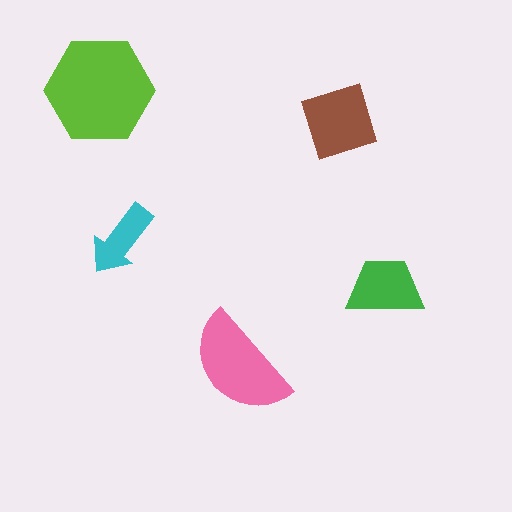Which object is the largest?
The lime hexagon.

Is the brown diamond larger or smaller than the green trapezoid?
Larger.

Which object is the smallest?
The cyan arrow.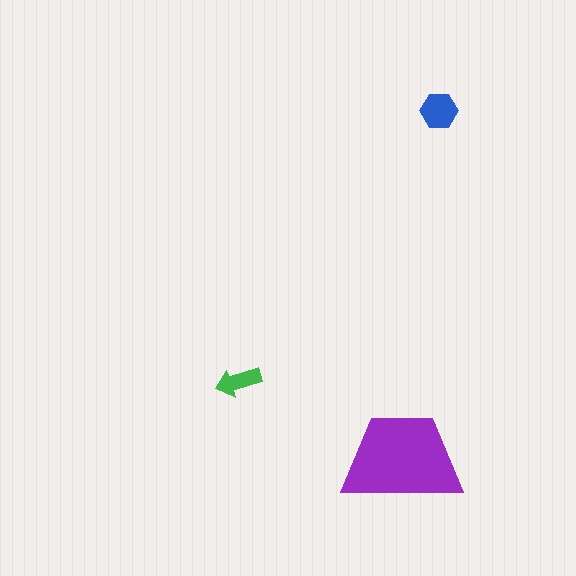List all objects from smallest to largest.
The green arrow, the blue hexagon, the purple trapezoid.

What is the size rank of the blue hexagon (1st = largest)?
2nd.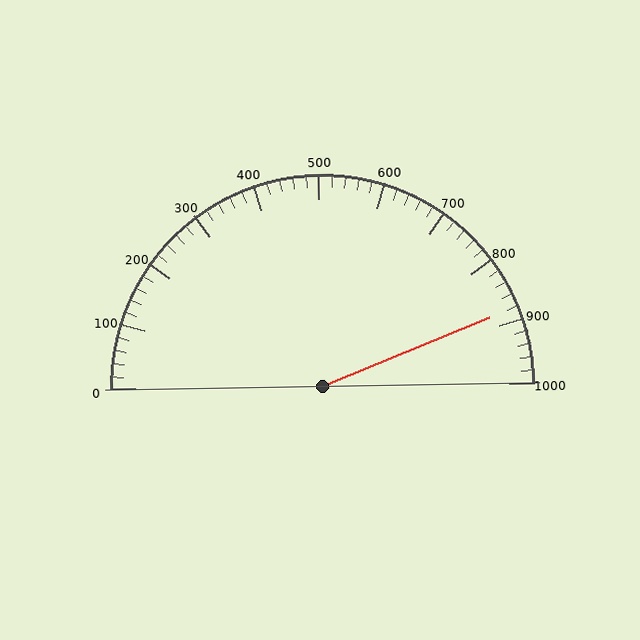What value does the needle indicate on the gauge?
The needle indicates approximately 880.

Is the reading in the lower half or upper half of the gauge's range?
The reading is in the upper half of the range (0 to 1000).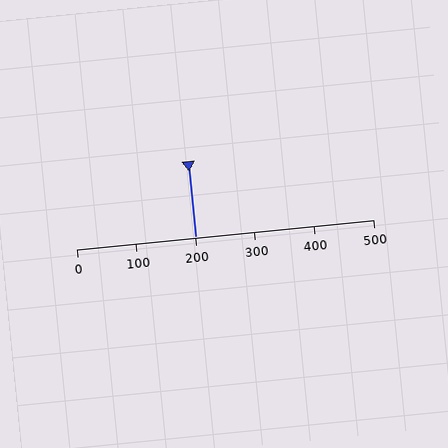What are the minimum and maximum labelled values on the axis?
The axis runs from 0 to 500.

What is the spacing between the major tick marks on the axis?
The major ticks are spaced 100 apart.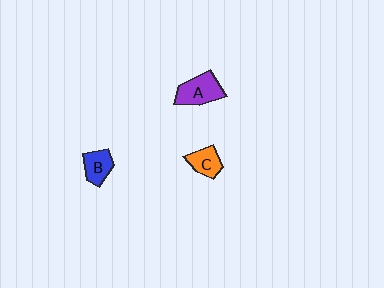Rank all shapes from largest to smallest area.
From largest to smallest: A (purple), B (blue), C (orange).